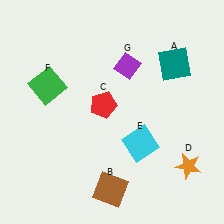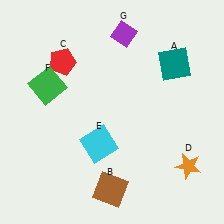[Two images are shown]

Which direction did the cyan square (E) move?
The cyan square (E) moved left.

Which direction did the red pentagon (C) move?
The red pentagon (C) moved up.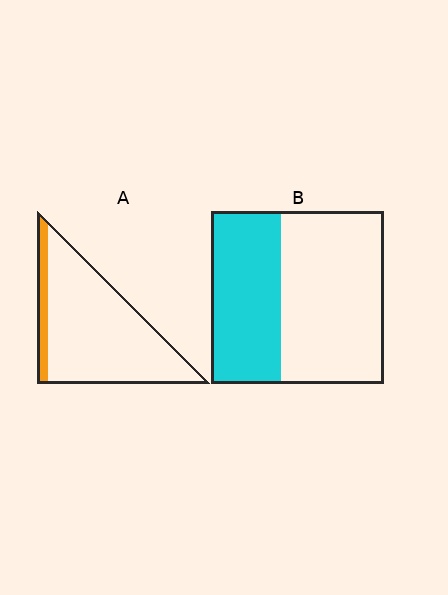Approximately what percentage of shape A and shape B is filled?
A is approximately 10% and B is approximately 40%.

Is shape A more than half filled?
No.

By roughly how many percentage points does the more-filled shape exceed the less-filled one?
By roughly 30 percentage points (B over A).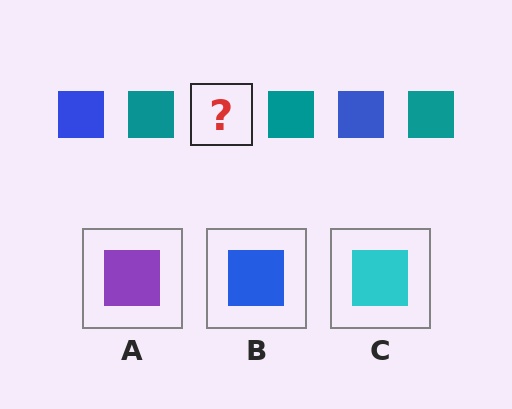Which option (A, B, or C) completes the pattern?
B.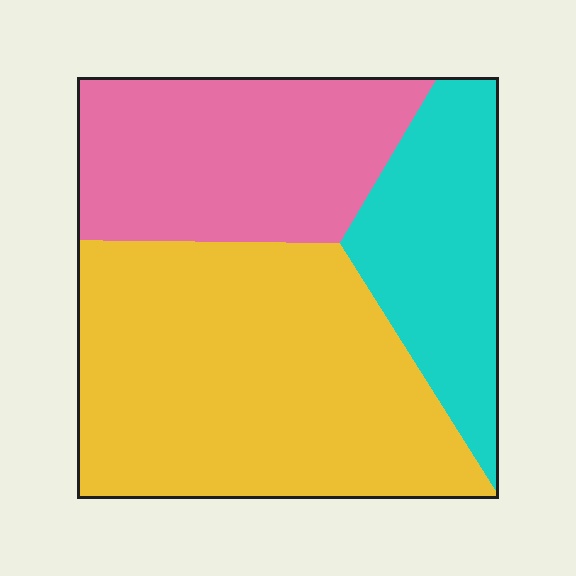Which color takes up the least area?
Cyan, at roughly 20%.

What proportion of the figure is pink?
Pink covers 29% of the figure.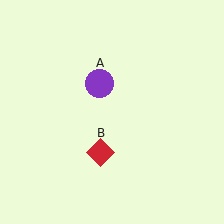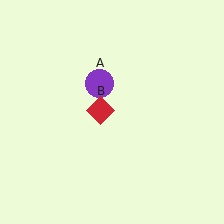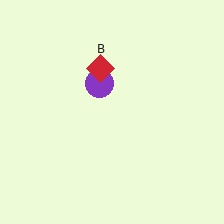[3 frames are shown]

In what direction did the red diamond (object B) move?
The red diamond (object B) moved up.